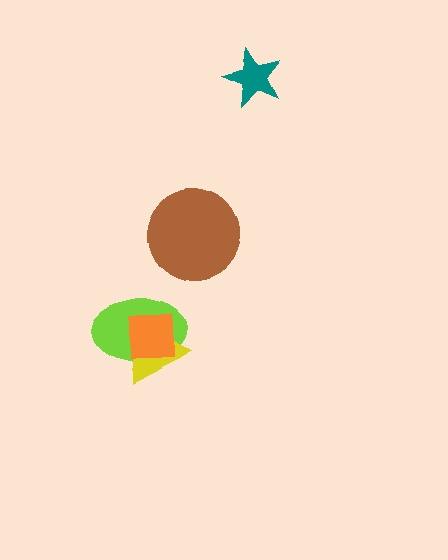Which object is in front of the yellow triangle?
The orange square is in front of the yellow triangle.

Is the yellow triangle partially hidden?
Yes, it is partially covered by another shape.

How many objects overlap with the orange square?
2 objects overlap with the orange square.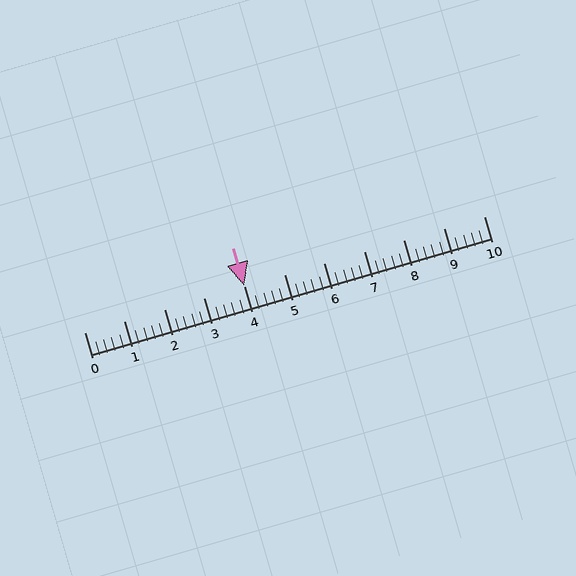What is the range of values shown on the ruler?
The ruler shows values from 0 to 10.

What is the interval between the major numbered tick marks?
The major tick marks are spaced 1 units apart.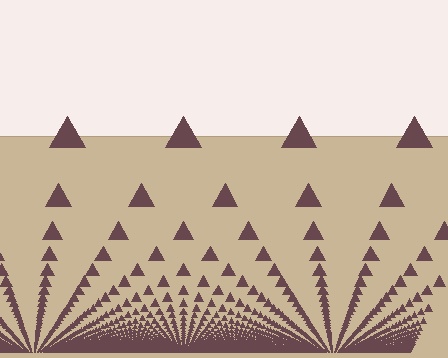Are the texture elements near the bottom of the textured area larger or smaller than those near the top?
Smaller. The gradient is inverted — elements near the bottom are smaller and denser.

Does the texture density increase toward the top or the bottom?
Density increases toward the bottom.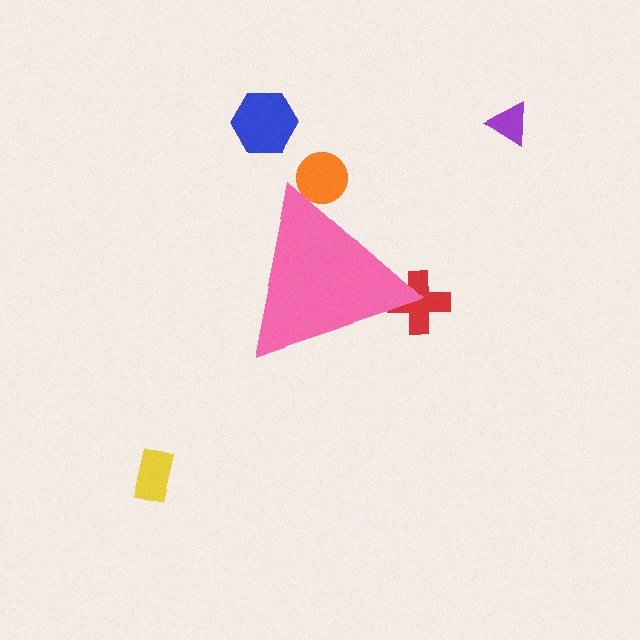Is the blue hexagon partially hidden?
No, the blue hexagon is fully visible.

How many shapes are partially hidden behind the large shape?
2 shapes are partially hidden.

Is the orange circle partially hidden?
Yes, the orange circle is partially hidden behind the pink triangle.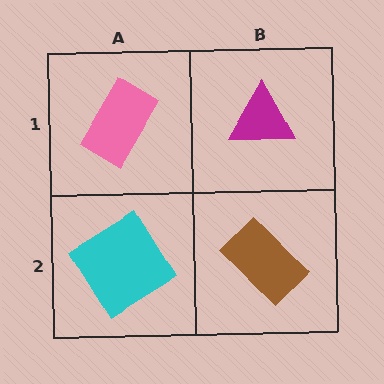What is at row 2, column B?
A brown rectangle.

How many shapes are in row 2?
2 shapes.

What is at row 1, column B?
A magenta triangle.